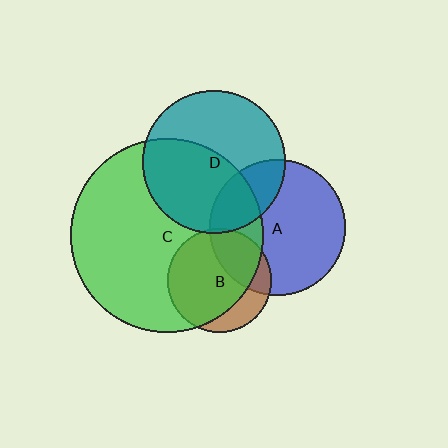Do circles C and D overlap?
Yes.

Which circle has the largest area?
Circle C (green).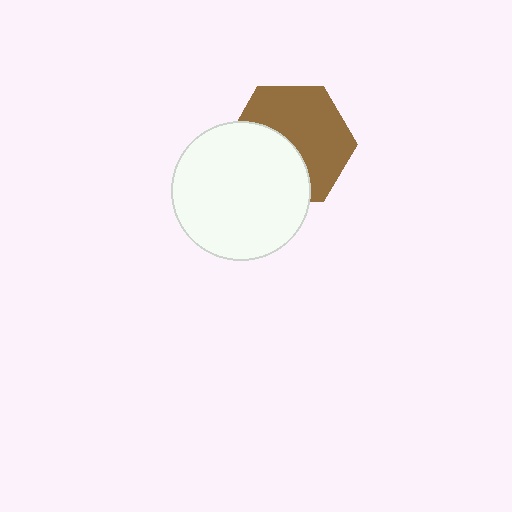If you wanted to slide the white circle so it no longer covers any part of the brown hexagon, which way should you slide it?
Slide it toward the lower-left — that is the most direct way to separate the two shapes.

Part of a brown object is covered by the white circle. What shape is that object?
It is a hexagon.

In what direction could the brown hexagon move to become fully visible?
The brown hexagon could move toward the upper-right. That would shift it out from behind the white circle entirely.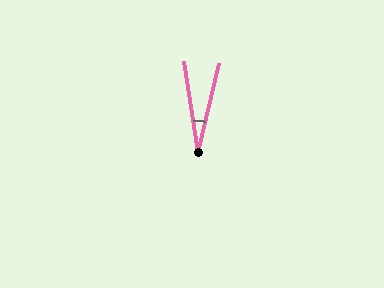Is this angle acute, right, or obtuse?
It is acute.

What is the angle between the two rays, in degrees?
Approximately 22 degrees.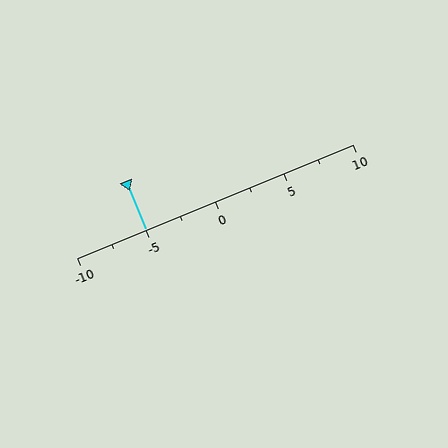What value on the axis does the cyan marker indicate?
The marker indicates approximately -5.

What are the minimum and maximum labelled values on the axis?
The axis runs from -10 to 10.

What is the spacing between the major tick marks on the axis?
The major ticks are spaced 5 apart.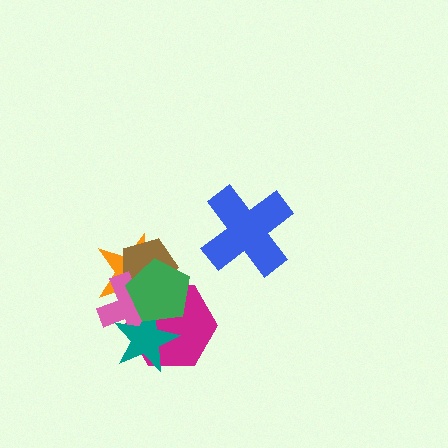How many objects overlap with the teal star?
4 objects overlap with the teal star.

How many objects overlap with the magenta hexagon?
5 objects overlap with the magenta hexagon.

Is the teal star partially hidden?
Yes, it is partially covered by another shape.